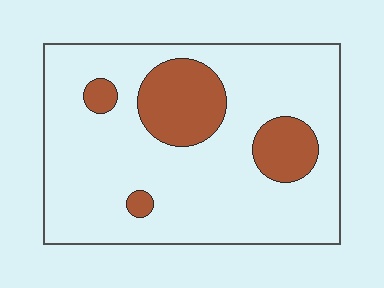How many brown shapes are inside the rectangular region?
4.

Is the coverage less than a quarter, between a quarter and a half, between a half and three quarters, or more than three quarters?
Less than a quarter.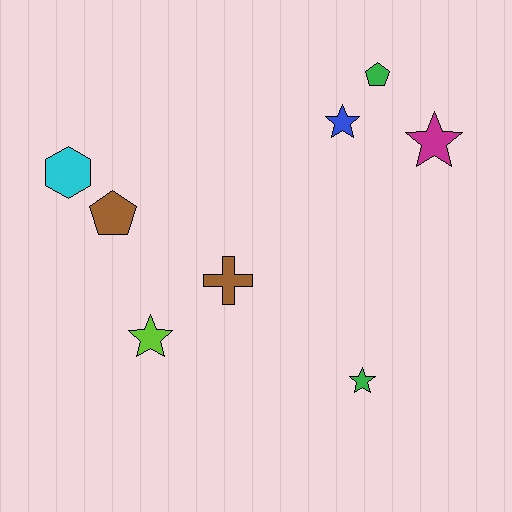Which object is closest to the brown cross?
The lime star is closest to the brown cross.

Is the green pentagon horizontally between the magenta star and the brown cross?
Yes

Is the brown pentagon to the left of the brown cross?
Yes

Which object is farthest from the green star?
The cyan hexagon is farthest from the green star.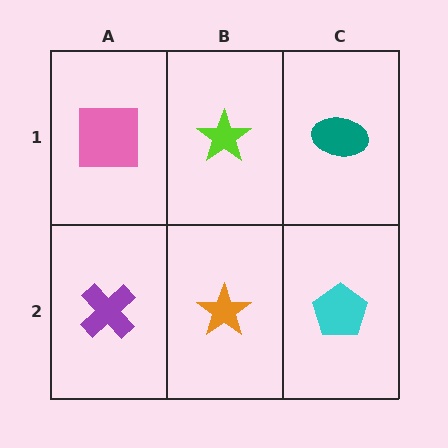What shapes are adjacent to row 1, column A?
A purple cross (row 2, column A), a lime star (row 1, column B).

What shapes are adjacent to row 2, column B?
A lime star (row 1, column B), a purple cross (row 2, column A), a cyan pentagon (row 2, column C).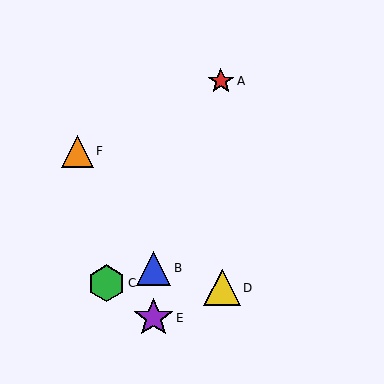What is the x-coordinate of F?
Object F is at x≈77.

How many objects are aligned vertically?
2 objects (B, E) are aligned vertically.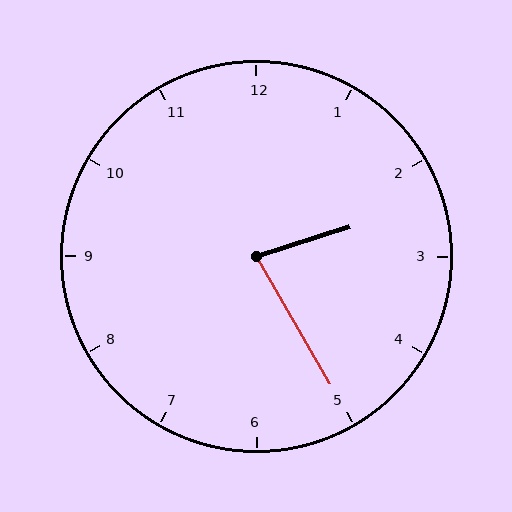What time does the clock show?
2:25.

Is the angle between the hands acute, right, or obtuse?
It is acute.